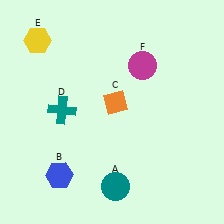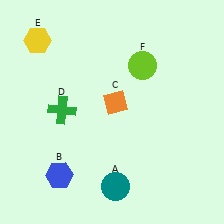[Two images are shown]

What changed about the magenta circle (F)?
In Image 1, F is magenta. In Image 2, it changed to lime.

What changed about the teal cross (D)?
In Image 1, D is teal. In Image 2, it changed to green.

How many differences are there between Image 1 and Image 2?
There are 2 differences between the two images.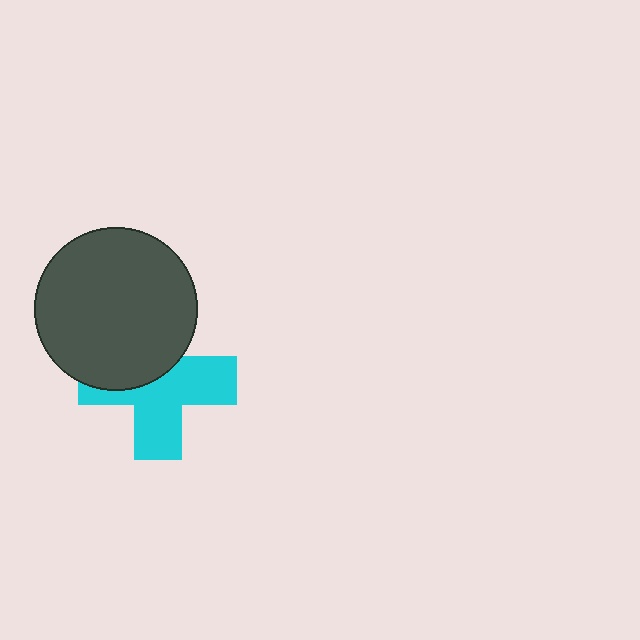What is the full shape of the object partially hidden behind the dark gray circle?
The partially hidden object is a cyan cross.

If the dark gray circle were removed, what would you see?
You would see the complete cyan cross.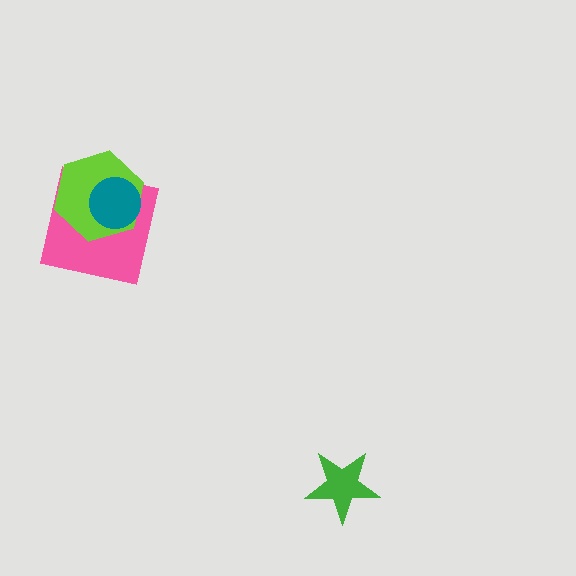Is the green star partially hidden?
No, no other shape covers it.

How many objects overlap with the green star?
0 objects overlap with the green star.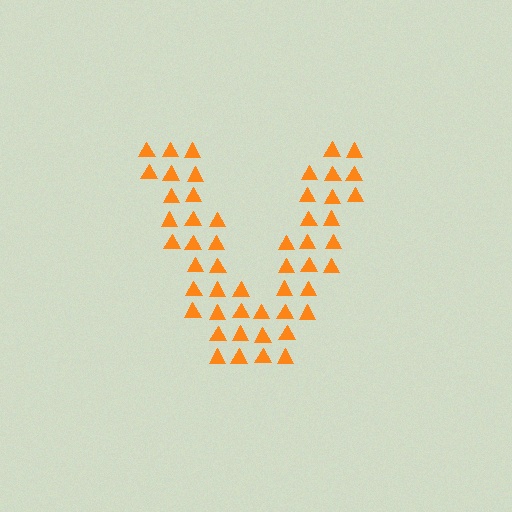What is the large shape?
The large shape is the letter V.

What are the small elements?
The small elements are triangles.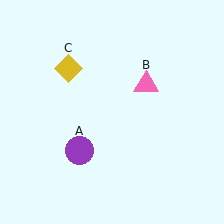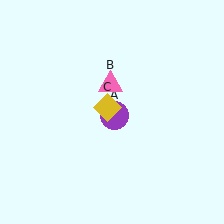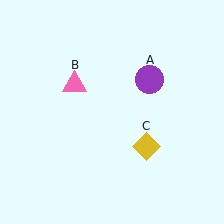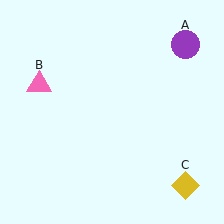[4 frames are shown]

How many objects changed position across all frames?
3 objects changed position: purple circle (object A), pink triangle (object B), yellow diamond (object C).